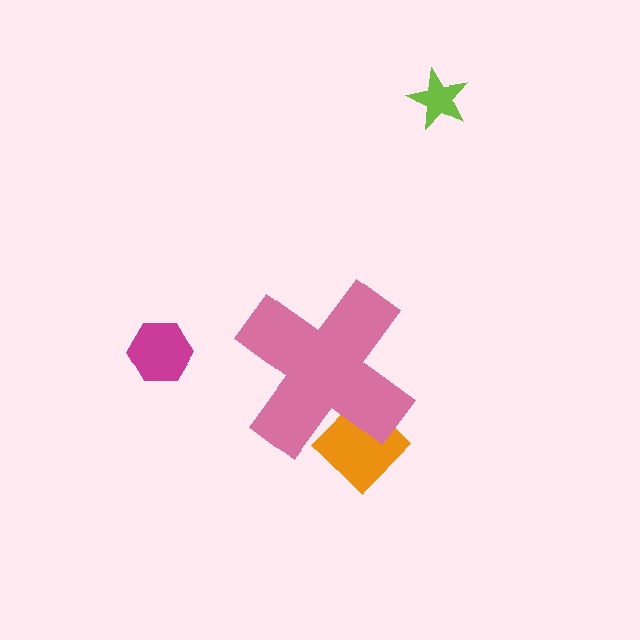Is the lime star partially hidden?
No, the lime star is fully visible.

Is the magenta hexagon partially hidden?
No, the magenta hexagon is fully visible.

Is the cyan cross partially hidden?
Yes, the cyan cross is partially hidden behind the pink cross.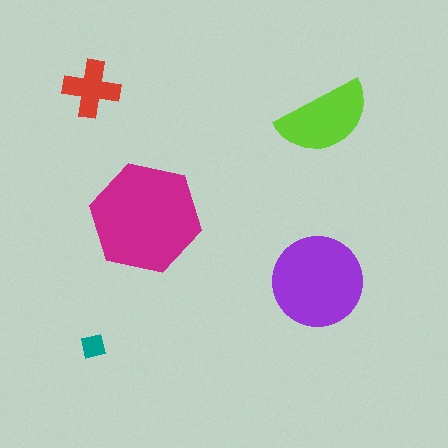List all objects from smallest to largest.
The teal square, the red cross, the lime semicircle, the purple circle, the magenta hexagon.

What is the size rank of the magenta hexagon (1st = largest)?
1st.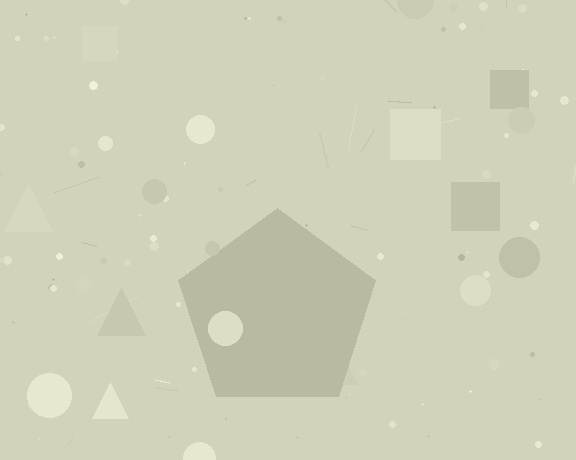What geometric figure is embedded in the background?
A pentagon is embedded in the background.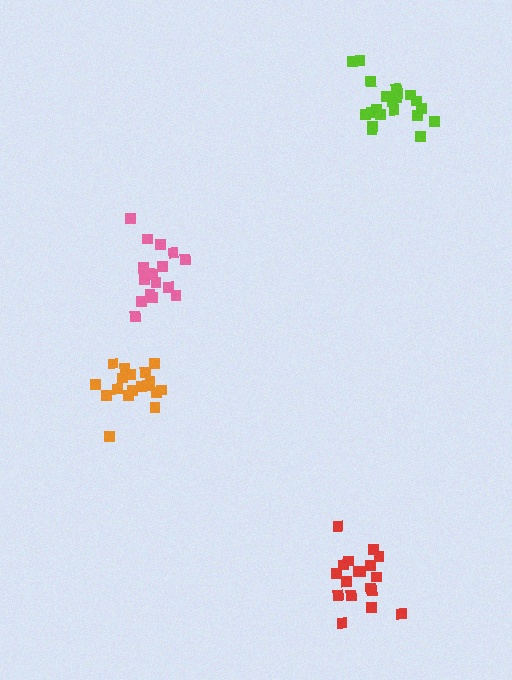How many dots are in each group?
Group 1: 18 dots, Group 2: 18 dots, Group 3: 21 dots, Group 4: 18 dots (75 total).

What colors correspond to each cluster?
The clusters are colored: red, pink, lime, orange.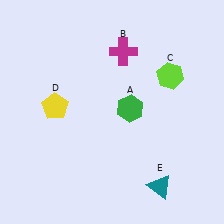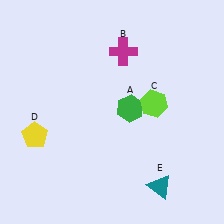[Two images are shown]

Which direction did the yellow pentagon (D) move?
The yellow pentagon (D) moved down.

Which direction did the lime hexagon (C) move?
The lime hexagon (C) moved down.